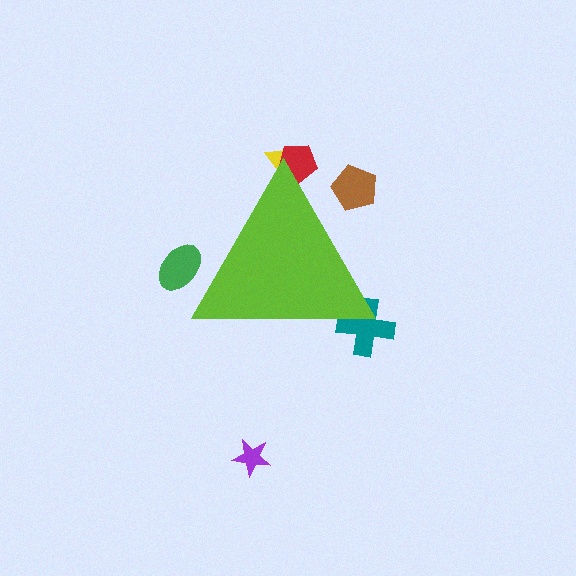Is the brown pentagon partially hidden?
Yes, the brown pentagon is partially hidden behind the lime triangle.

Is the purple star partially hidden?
No, the purple star is fully visible.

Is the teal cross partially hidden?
Yes, the teal cross is partially hidden behind the lime triangle.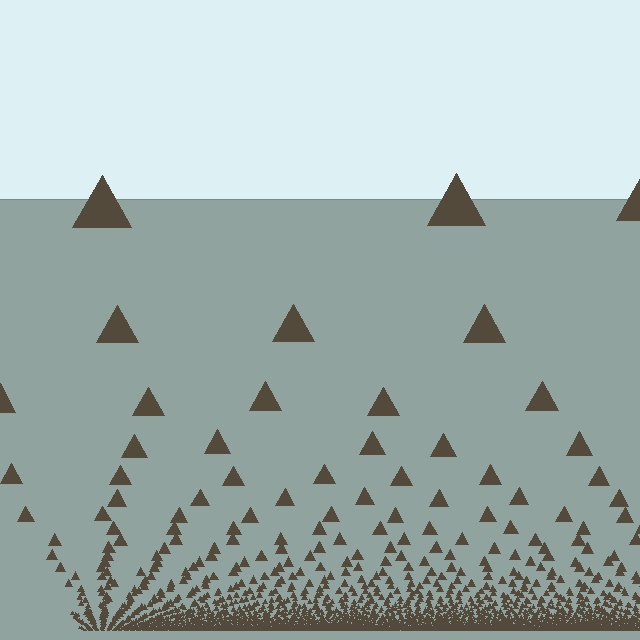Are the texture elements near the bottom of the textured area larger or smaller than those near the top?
Smaller. The gradient is inverted — elements near the bottom are smaller and denser.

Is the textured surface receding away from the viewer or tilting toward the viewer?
The surface appears to tilt toward the viewer. Texture elements get larger and sparser toward the top.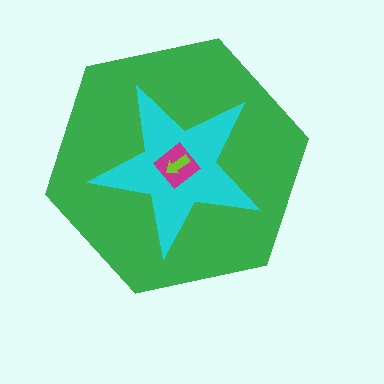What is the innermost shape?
The lime arrow.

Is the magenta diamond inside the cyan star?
Yes.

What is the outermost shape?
The green hexagon.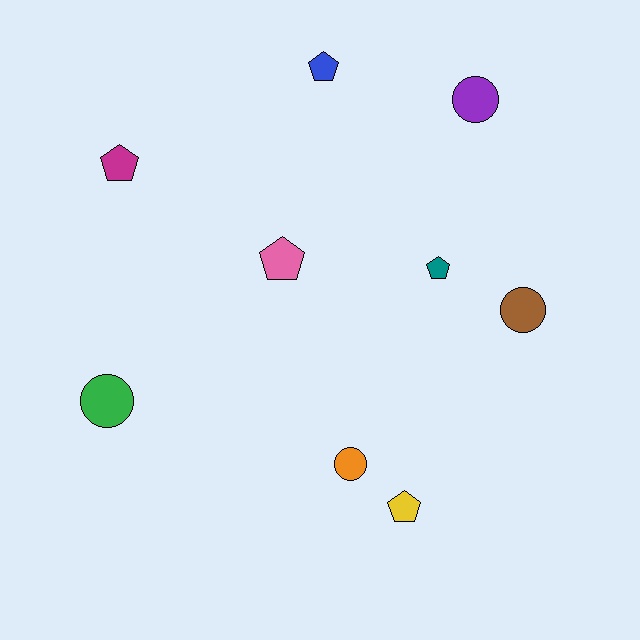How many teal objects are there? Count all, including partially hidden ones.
There is 1 teal object.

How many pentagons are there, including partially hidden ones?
There are 5 pentagons.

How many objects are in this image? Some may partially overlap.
There are 9 objects.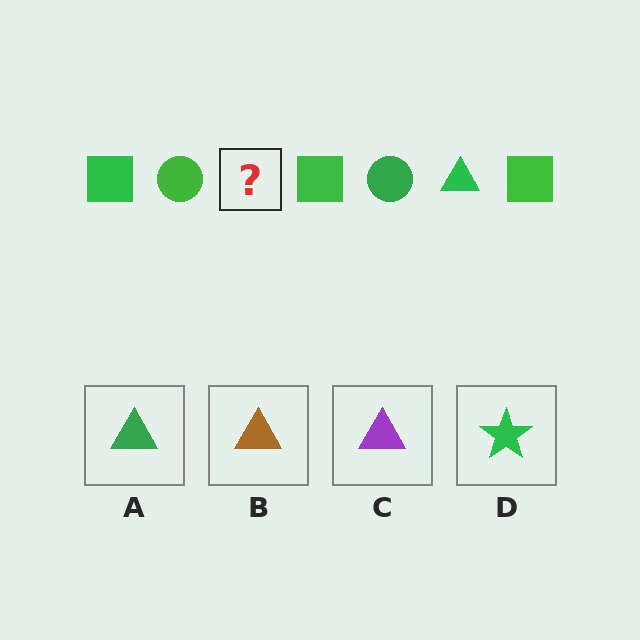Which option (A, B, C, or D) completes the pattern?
A.